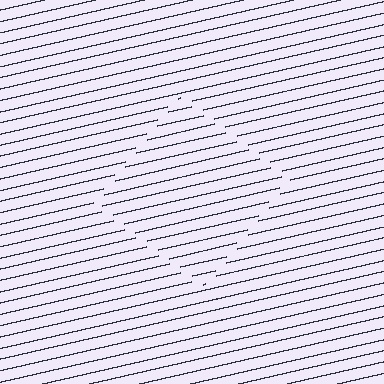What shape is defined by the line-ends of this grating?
An illusory square. The interior of the shape contains the same grating, shifted by half a period — the contour is defined by the phase discontinuity where line-ends from the inner and outer gratings abut.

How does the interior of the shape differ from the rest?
The interior of the shape contains the same grating, shifted by half a period — the contour is defined by the phase discontinuity where line-ends from the inner and outer gratings abut.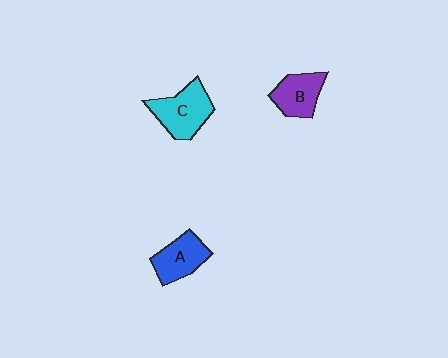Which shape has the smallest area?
Shape B (purple).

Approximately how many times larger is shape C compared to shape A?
Approximately 1.3 times.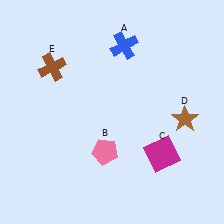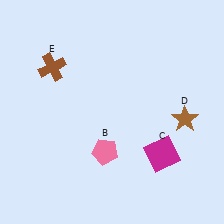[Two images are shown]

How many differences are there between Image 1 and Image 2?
There is 1 difference between the two images.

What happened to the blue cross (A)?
The blue cross (A) was removed in Image 2. It was in the top-right area of Image 1.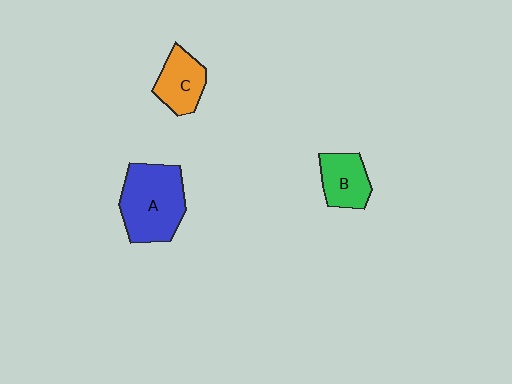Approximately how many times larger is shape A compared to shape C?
Approximately 1.8 times.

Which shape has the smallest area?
Shape B (green).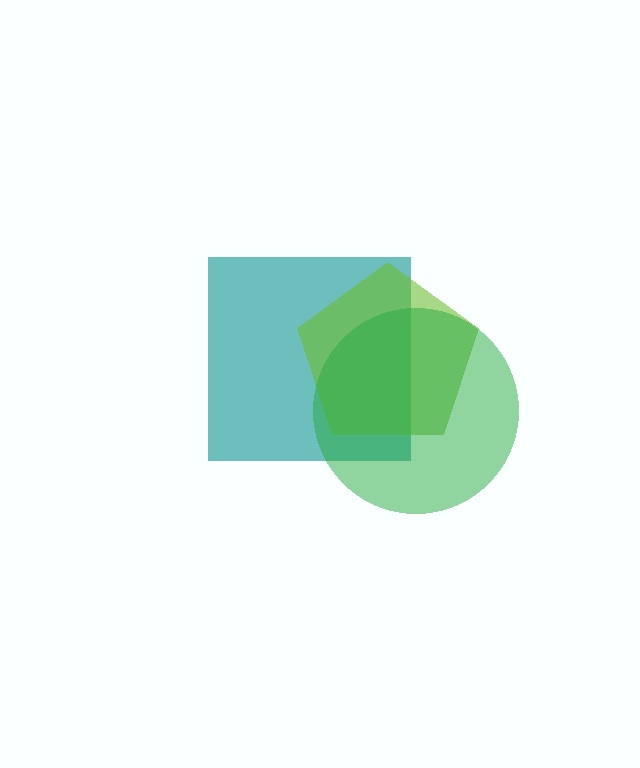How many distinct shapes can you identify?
There are 3 distinct shapes: a teal square, a lime pentagon, a green circle.